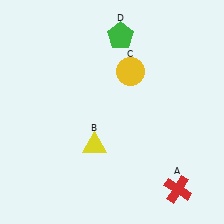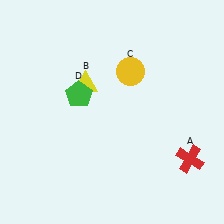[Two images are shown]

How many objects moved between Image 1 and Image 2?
3 objects moved between the two images.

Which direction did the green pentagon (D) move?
The green pentagon (D) moved down.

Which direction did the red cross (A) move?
The red cross (A) moved up.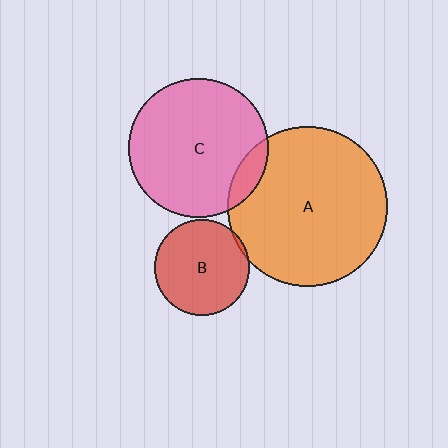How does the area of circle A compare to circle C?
Approximately 1.3 times.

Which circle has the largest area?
Circle A (orange).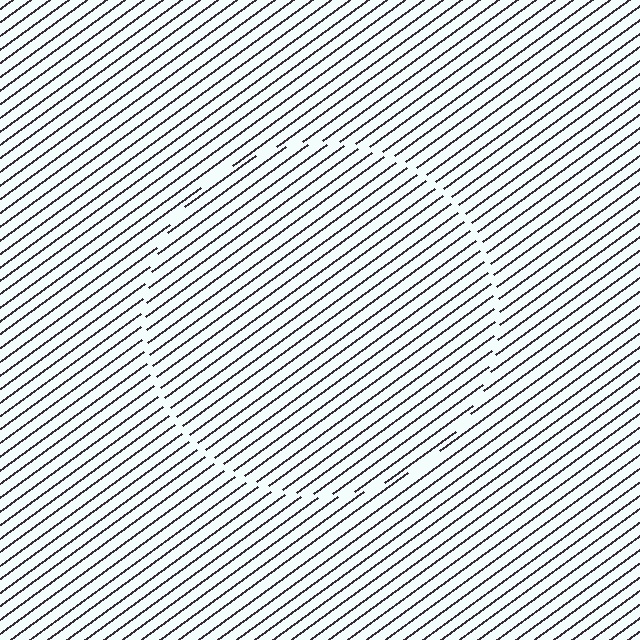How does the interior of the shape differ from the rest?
The interior of the shape contains the same grating, shifted by half a period — the contour is defined by the phase discontinuity where line-ends from the inner and outer gratings abut.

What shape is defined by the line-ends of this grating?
An illusory circle. The interior of the shape contains the same grating, shifted by half a period — the contour is defined by the phase discontinuity where line-ends from the inner and outer gratings abut.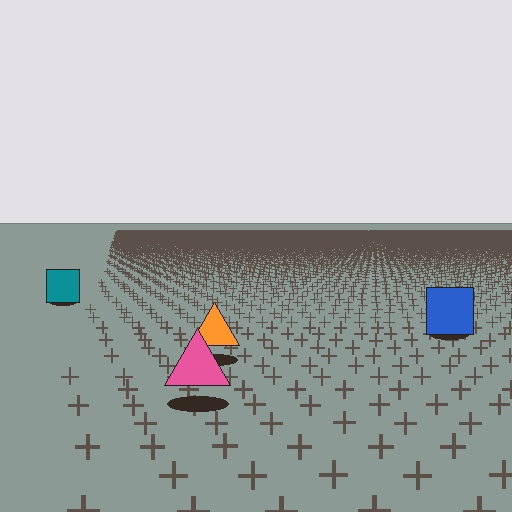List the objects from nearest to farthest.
From nearest to farthest: the pink triangle, the orange triangle, the blue square, the teal square.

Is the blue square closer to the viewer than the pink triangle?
No. The pink triangle is closer — you can tell from the texture gradient: the ground texture is coarser near it.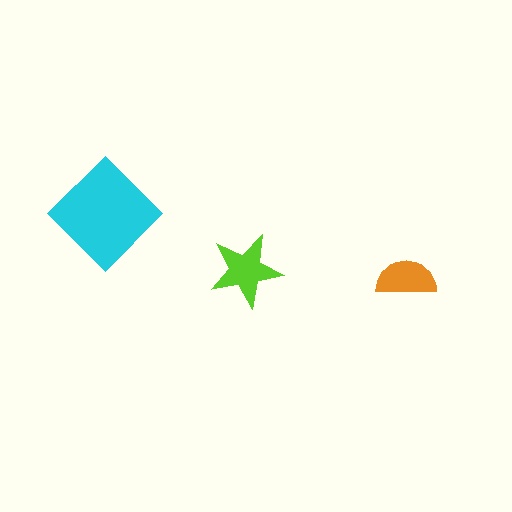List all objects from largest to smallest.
The cyan diamond, the lime star, the orange semicircle.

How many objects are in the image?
There are 3 objects in the image.